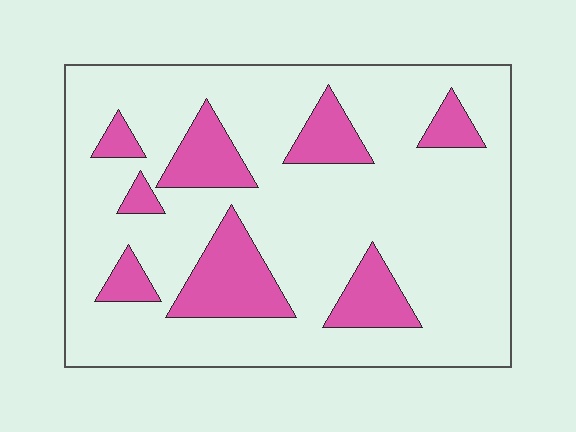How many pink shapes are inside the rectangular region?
8.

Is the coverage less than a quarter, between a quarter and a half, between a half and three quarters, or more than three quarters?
Less than a quarter.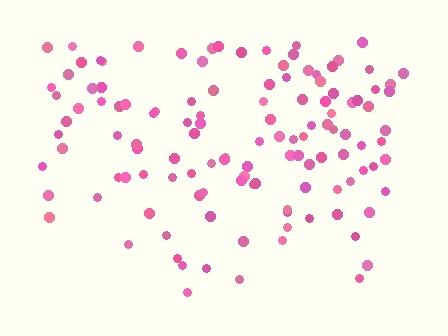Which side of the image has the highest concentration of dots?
The top.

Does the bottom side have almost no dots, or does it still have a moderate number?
Still a moderate number, just noticeably fewer than the top.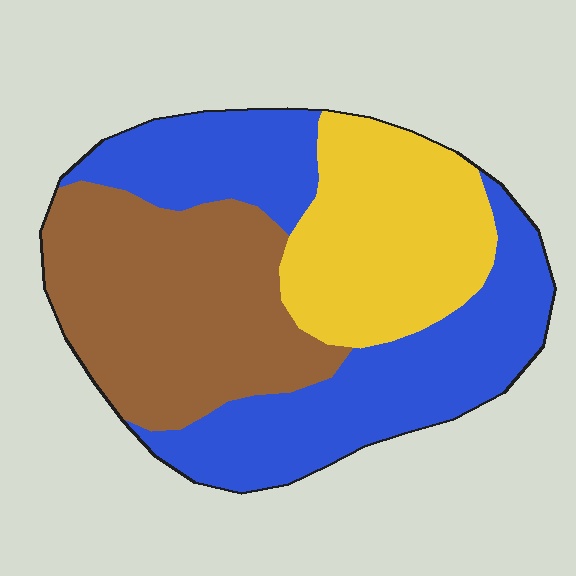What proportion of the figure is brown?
Brown covers around 35% of the figure.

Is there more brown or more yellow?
Brown.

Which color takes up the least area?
Yellow, at roughly 25%.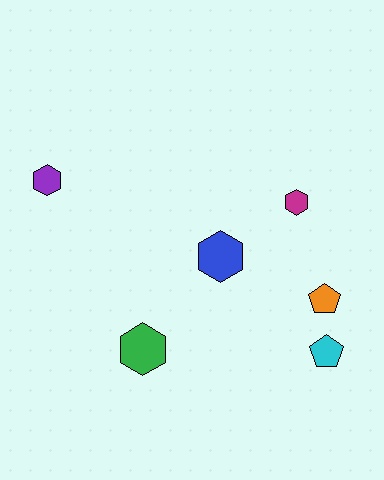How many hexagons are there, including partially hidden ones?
There are 4 hexagons.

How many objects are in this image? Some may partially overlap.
There are 6 objects.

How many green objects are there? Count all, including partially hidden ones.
There is 1 green object.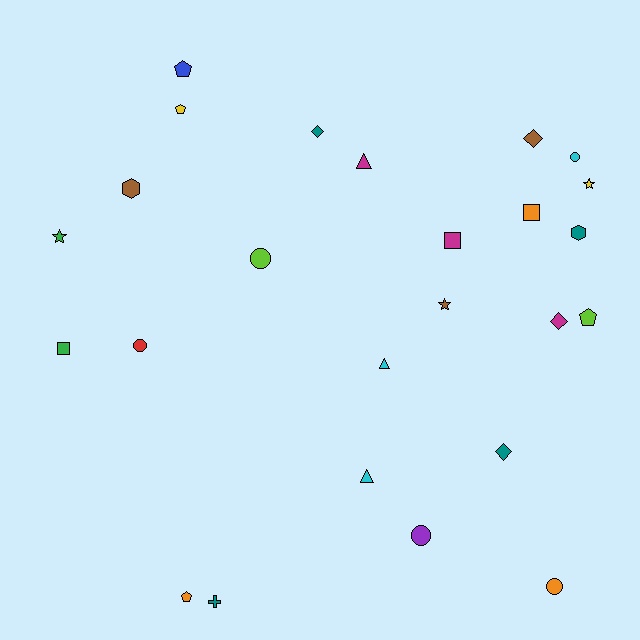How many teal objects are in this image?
There are 4 teal objects.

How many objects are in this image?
There are 25 objects.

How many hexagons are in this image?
There are 2 hexagons.